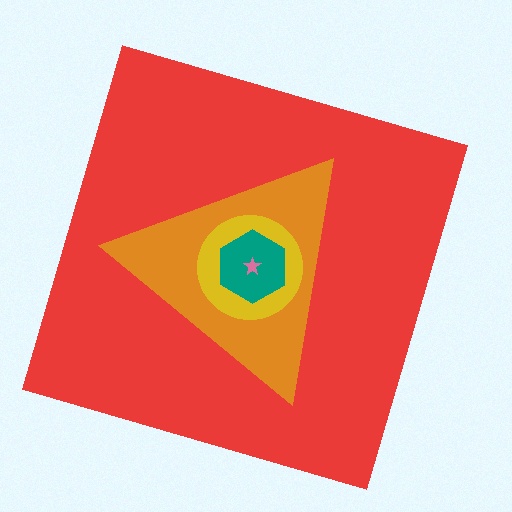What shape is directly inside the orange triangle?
The yellow circle.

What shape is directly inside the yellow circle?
The teal hexagon.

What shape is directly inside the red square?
The orange triangle.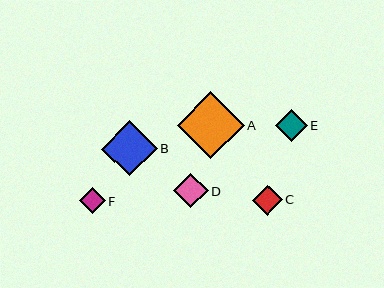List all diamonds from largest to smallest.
From largest to smallest: A, B, D, E, C, F.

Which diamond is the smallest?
Diamond F is the smallest with a size of approximately 26 pixels.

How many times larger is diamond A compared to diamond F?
Diamond A is approximately 2.6 times the size of diamond F.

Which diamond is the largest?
Diamond A is the largest with a size of approximately 67 pixels.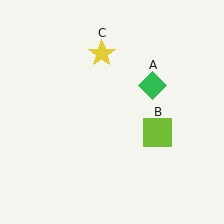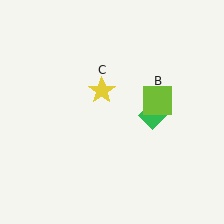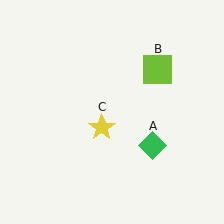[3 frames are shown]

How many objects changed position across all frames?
3 objects changed position: green diamond (object A), lime square (object B), yellow star (object C).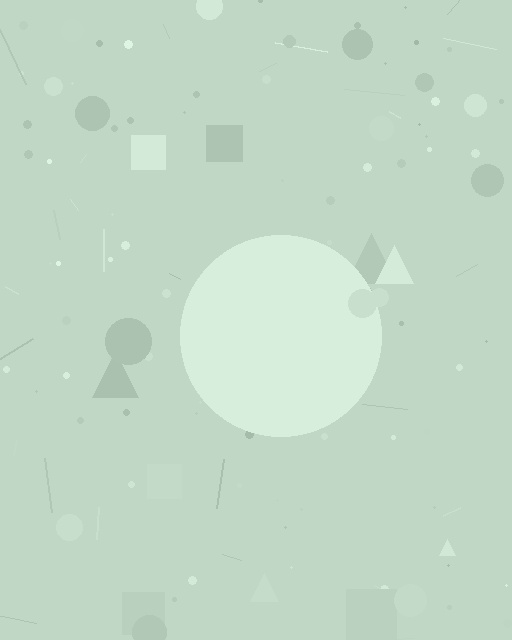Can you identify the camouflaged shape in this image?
The camouflaged shape is a circle.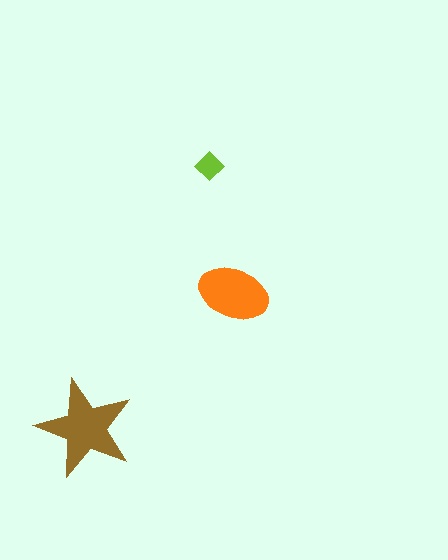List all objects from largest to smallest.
The brown star, the orange ellipse, the lime diamond.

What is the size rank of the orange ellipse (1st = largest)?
2nd.